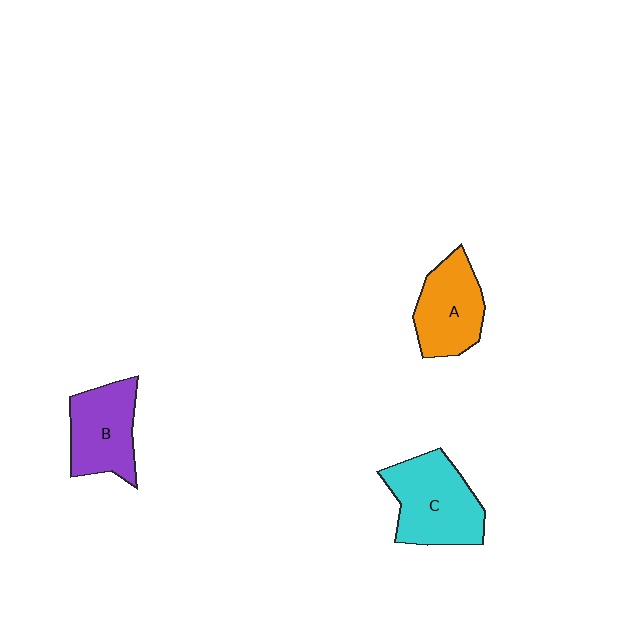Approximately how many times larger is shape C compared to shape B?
Approximately 1.2 times.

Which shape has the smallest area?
Shape A (orange).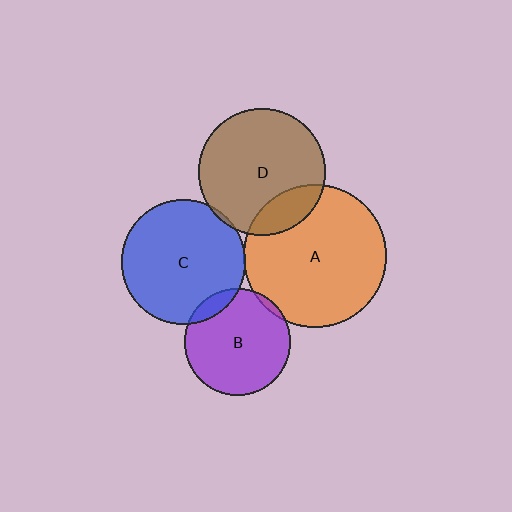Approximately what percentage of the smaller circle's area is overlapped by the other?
Approximately 5%.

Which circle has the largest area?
Circle A (orange).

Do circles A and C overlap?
Yes.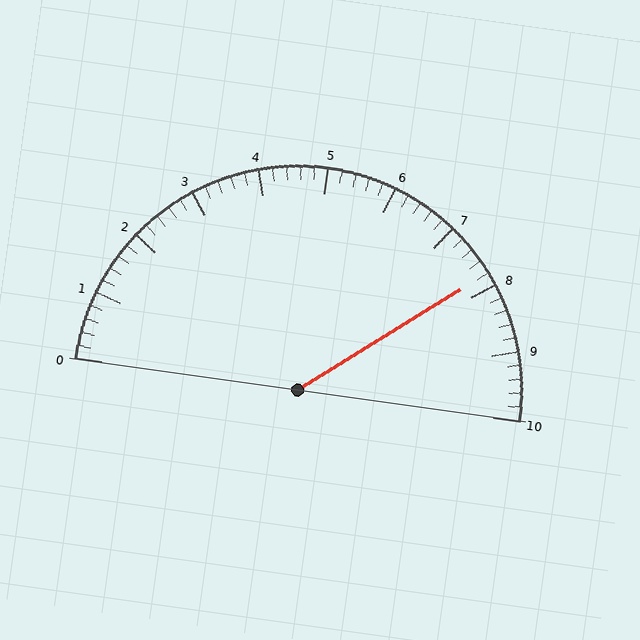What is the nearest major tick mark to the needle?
The nearest major tick mark is 8.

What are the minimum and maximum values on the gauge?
The gauge ranges from 0 to 10.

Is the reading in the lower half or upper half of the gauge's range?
The reading is in the upper half of the range (0 to 10).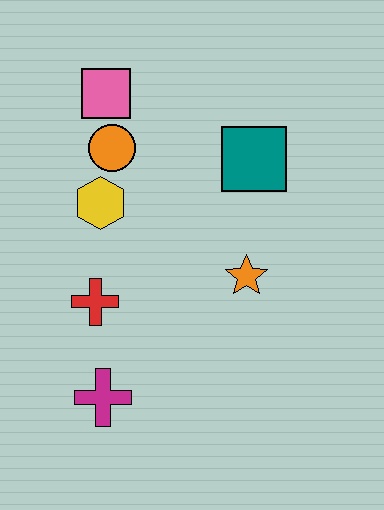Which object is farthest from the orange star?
The pink square is farthest from the orange star.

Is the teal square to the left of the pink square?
No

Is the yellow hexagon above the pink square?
No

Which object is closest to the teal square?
The orange star is closest to the teal square.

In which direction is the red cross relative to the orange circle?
The red cross is below the orange circle.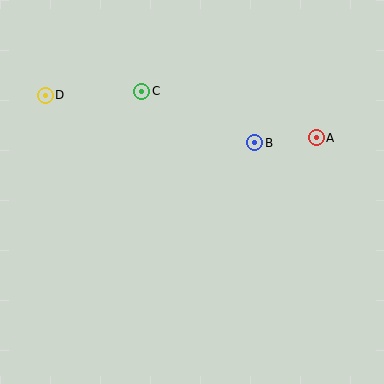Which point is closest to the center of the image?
Point B at (255, 143) is closest to the center.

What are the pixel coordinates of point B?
Point B is at (255, 143).